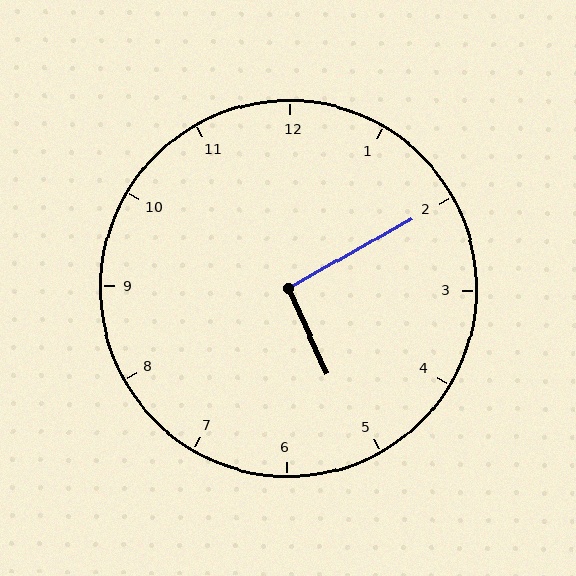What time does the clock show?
5:10.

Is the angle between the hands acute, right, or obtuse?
It is right.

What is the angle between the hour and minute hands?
Approximately 95 degrees.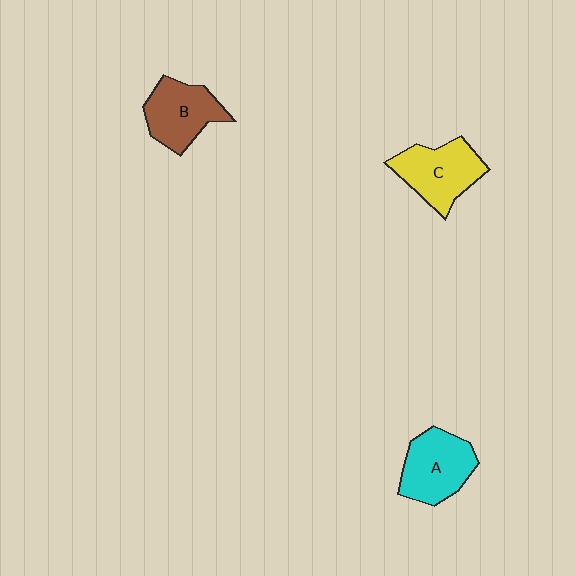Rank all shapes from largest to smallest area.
From largest to smallest: C (yellow), A (cyan), B (brown).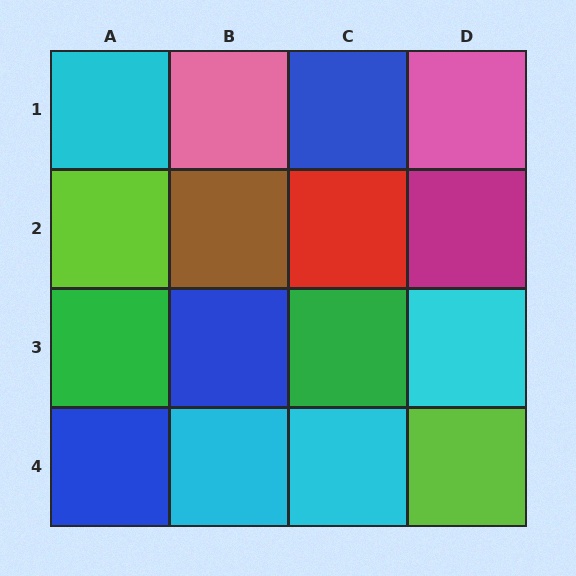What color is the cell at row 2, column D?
Magenta.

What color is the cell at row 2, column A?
Lime.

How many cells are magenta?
1 cell is magenta.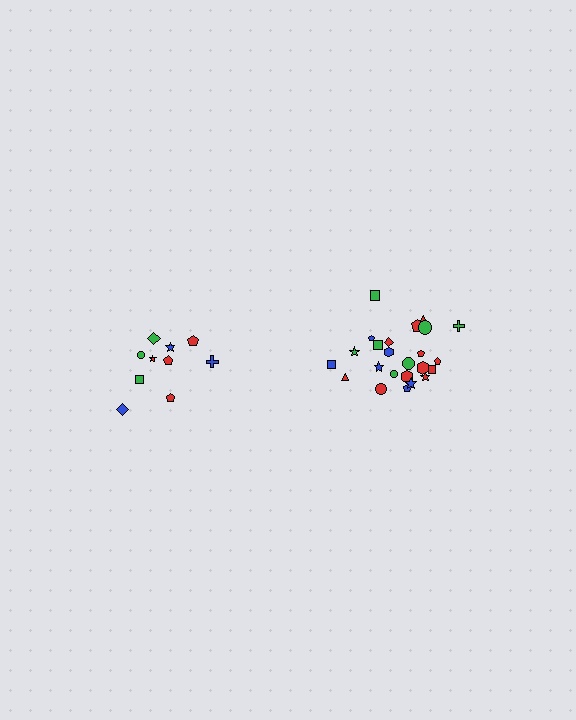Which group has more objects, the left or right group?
The right group.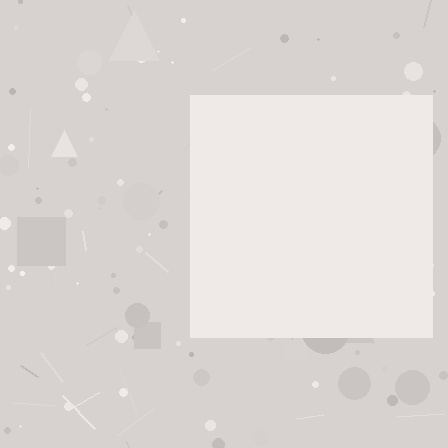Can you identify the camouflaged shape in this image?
The camouflaged shape is a square.